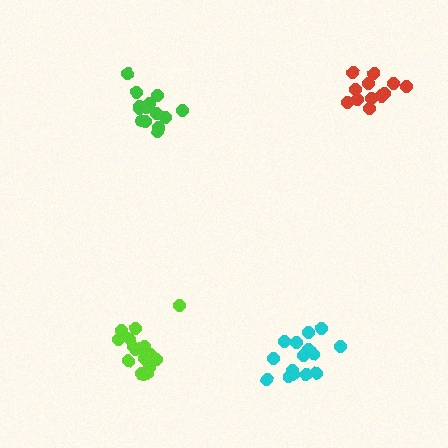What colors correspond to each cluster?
The clusters are colored: lime, red, green, cyan.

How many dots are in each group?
Group 1: 17 dots, Group 2: 12 dots, Group 3: 14 dots, Group 4: 15 dots (58 total).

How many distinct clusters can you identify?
There are 4 distinct clusters.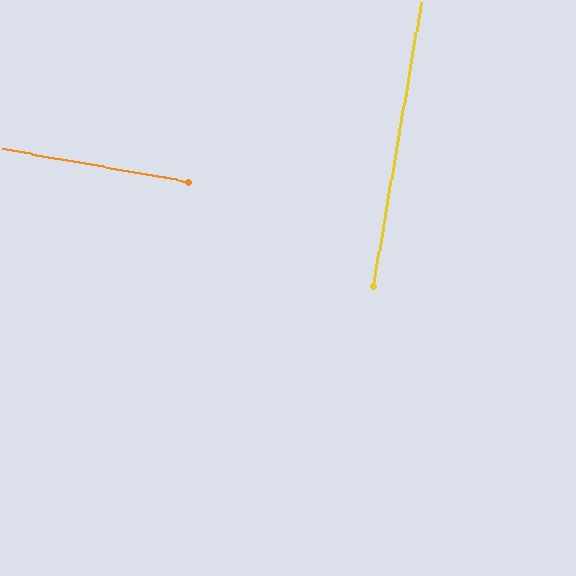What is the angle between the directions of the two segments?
Approximately 89 degrees.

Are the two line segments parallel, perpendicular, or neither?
Perpendicular — they meet at approximately 89°.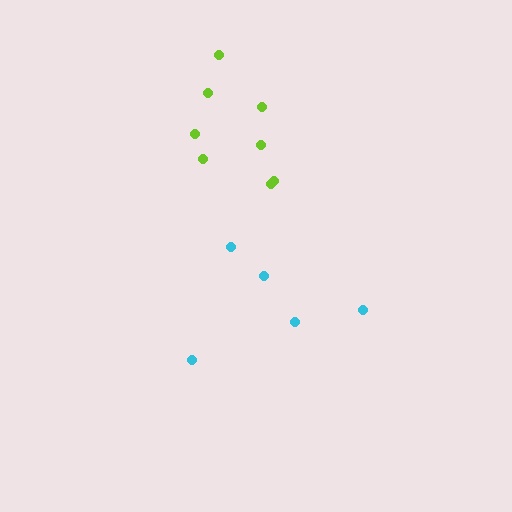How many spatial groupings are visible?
There are 2 spatial groupings.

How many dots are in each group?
Group 1: 5 dots, Group 2: 8 dots (13 total).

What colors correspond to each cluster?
The clusters are colored: cyan, lime.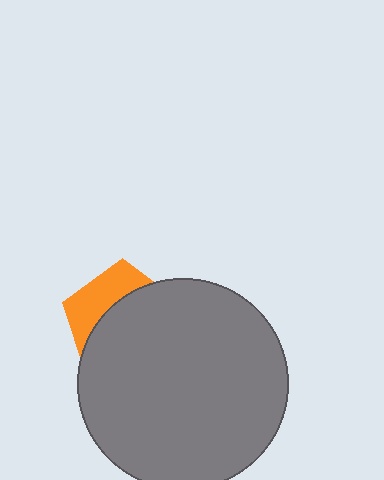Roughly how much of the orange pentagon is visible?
A small part of it is visible (roughly 33%).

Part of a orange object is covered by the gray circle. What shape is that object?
It is a pentagon.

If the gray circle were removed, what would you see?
You would see the complete orange pentagon.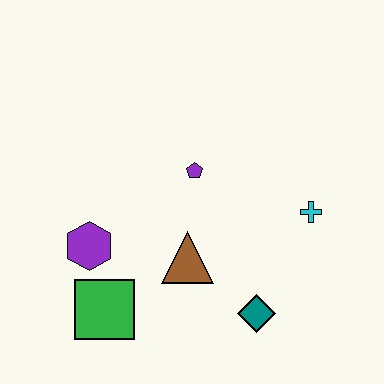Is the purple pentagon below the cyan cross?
No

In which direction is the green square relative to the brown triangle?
The green square is to the left of the brown triangle.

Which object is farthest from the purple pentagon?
The green square is farthest from the purple pentagon.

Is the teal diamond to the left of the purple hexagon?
No